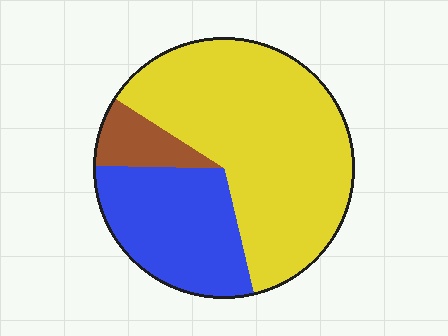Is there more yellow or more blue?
Yellow.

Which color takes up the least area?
Brown, at roughly 10%.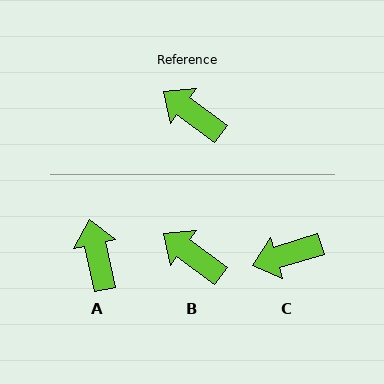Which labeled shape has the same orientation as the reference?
B.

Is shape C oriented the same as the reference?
No, it is off by about 53 degrees.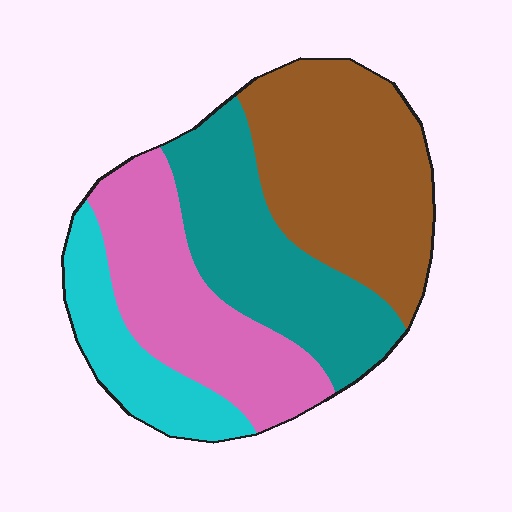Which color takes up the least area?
Cyan, at roughly 15%.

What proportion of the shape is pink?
Pink takes up between a quarter and a half of the shape.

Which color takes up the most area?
Brown, at roughly 35%.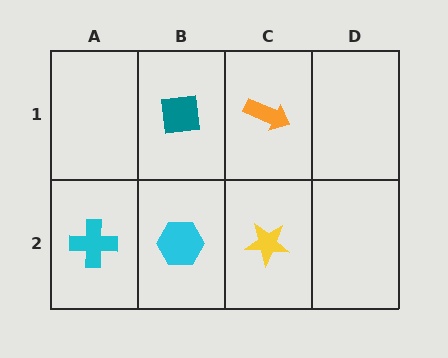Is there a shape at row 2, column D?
No, that cell is empty.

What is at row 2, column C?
A yellow star.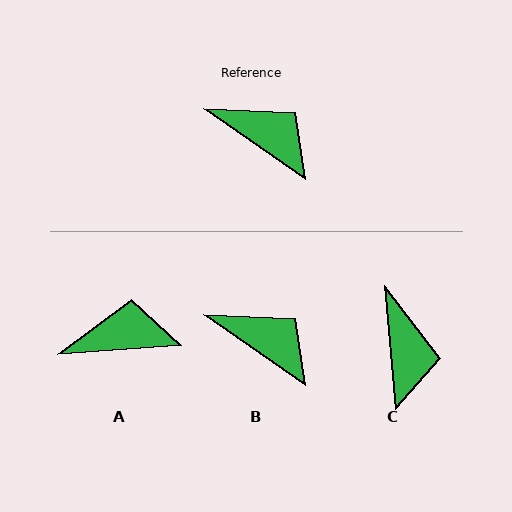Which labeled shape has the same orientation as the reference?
B.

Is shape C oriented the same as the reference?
No, it is off by about 50 degrees.